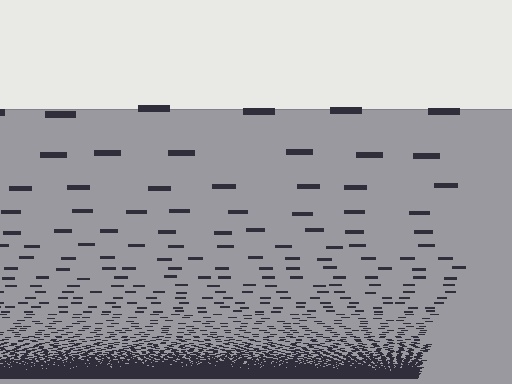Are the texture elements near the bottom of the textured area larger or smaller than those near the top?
Smaller. The gradient is inverted — elements near the bottom are smaller and denser.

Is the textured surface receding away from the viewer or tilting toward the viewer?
The surface appears to tilt toward the viewer. Texture elements get larger and sparser toward the top.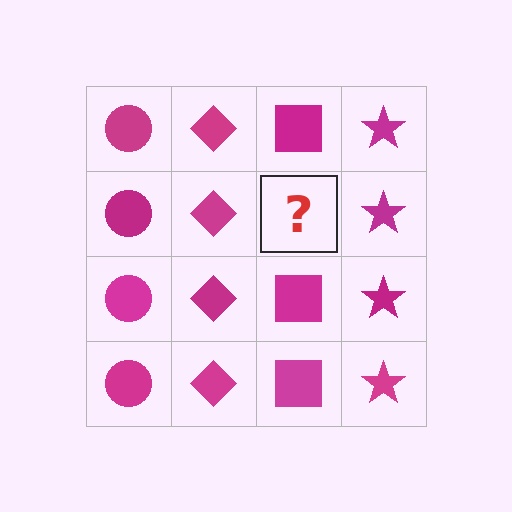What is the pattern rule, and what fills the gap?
The rule is that each column has a consistent shape. The gap should be filled with a magenta square.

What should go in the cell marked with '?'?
The missing cell should contain a magenta square.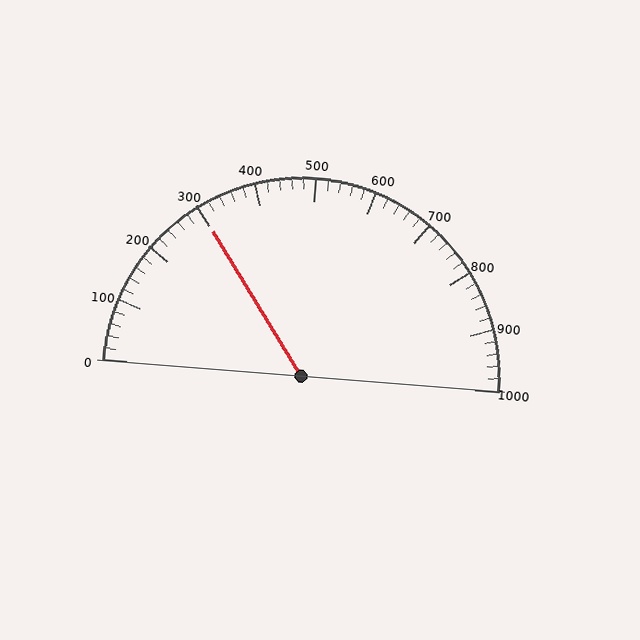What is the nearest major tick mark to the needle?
The nearest major tick mark is 300.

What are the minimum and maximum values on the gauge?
The gauge ranges from 0 to 1000.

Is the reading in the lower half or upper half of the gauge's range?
The reading is in the lower half of the range (0 to 1000).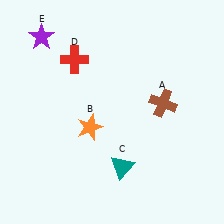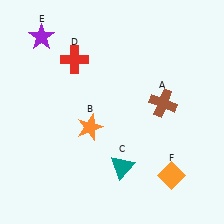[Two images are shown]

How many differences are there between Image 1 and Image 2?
There is 1 difference between the two images.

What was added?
An orange diamond (F) was added in Image 2.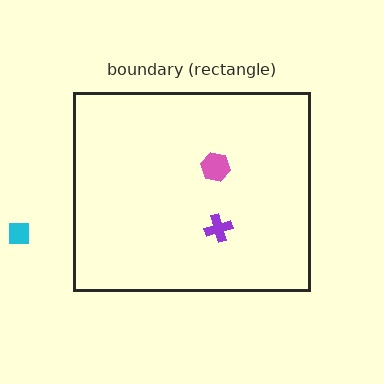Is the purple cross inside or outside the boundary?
Inside.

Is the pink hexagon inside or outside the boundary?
Inside.